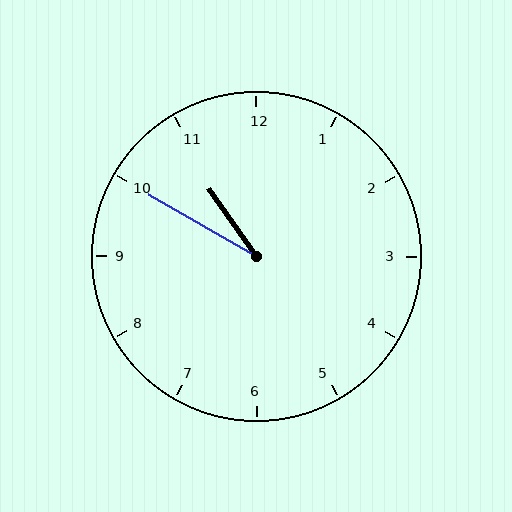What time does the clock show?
10:50.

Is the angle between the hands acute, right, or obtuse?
It is acute.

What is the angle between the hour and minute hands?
Approximately 25 degrees.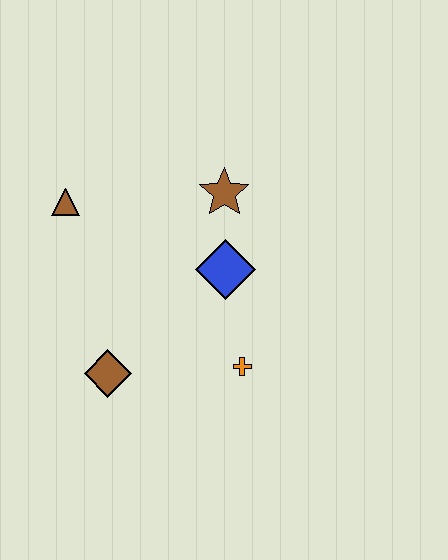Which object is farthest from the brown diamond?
The brown star is farthest from the brown diamond.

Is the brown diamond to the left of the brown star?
Yes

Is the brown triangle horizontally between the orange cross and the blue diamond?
No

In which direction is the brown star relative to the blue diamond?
The brown star is above the blue diamond.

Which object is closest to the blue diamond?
The brown star is closest to the blue diamond.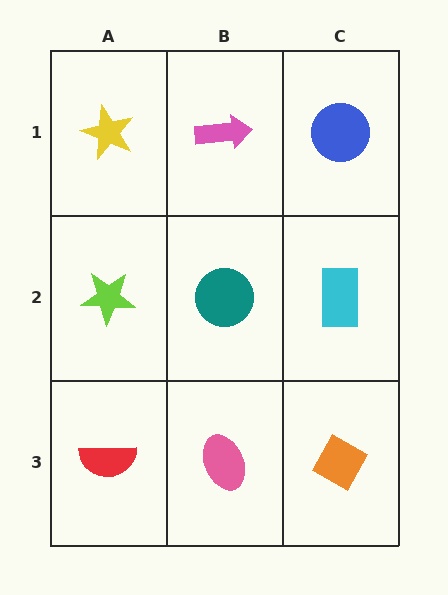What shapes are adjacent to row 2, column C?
A blue circle (row 1, column C), an orange diamond (row 3, column C), a teal circle (row 2, column B).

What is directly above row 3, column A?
A lime star.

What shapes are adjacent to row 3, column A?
A lime star (row 2, column A), a pink ellipse (row 3, column B).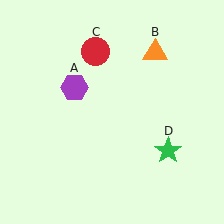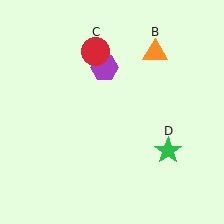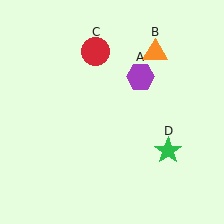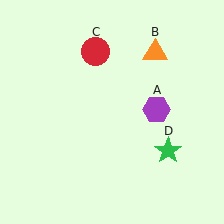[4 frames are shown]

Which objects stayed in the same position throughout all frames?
Orange triangle (object B) and red circle (object C) and green star (object D) remained stationary.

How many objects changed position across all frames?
1 object changed position: purple hexagon (object A).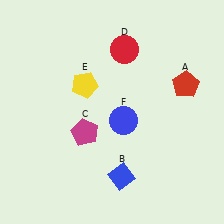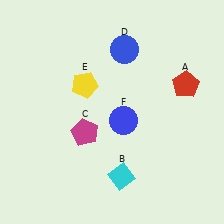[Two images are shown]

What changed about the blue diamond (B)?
In Image 1, B is blue. In Image 2, it changed to cyan.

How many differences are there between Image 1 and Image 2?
There are 2 differences between the two images.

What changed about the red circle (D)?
In Image 1, D is red. In Image 2, it changed to blue.